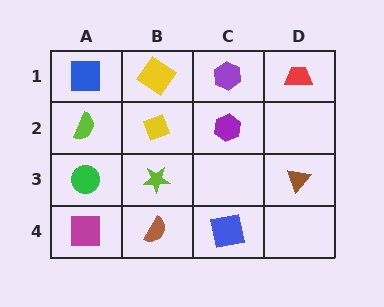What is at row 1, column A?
A blue square.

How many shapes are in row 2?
3 shapes.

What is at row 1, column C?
A purple hexagon.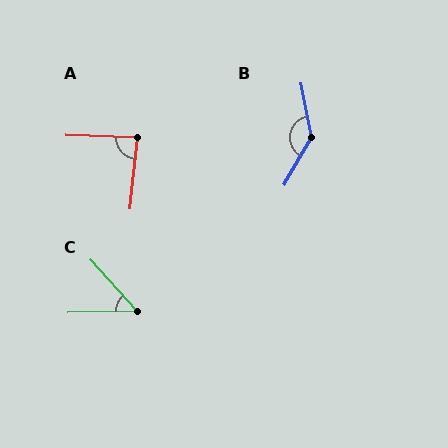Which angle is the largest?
B, at approximately 139 degrees.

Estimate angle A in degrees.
Approximately 85 degrees.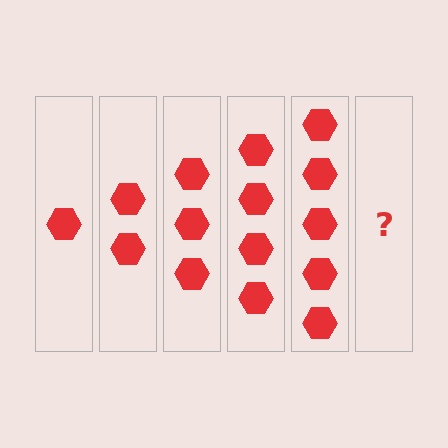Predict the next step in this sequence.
The next step is 6 hexagons.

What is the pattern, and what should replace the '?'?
The pattern is that each step adds one more hexagon. The '?' should be 6 hexagons.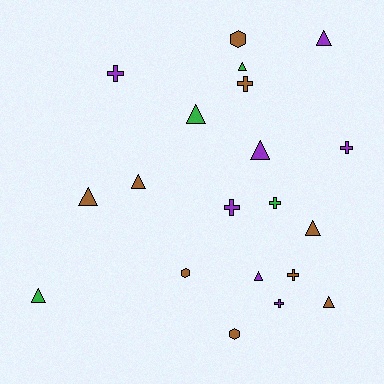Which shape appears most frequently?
Triangle, with 10 objects.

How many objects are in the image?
There are 20 objects.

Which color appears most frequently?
Brown, with 9 objects.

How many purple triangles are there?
There are 3 purple triangles.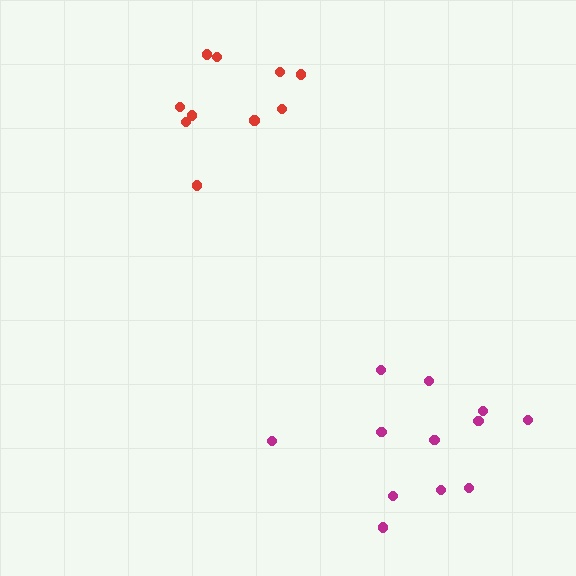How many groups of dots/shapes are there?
There are 2 groups.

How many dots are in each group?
Group 1: 12 dots, Group 2: 10 dots (22 total).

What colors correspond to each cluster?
The clusters are colored: magenta, red.